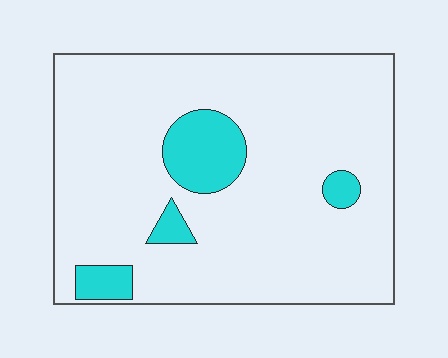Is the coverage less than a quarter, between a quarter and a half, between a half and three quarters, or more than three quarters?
Less than a quarter.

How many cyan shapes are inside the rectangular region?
4.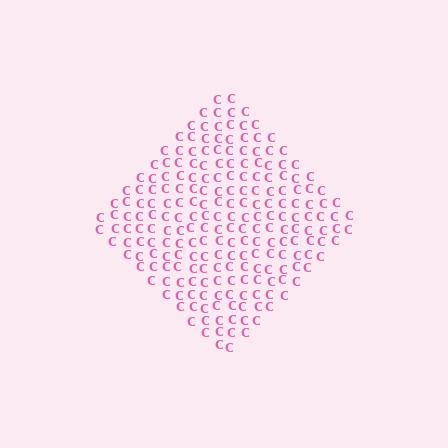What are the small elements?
The small elements are letter C's.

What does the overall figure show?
The overall figure shows a diamond.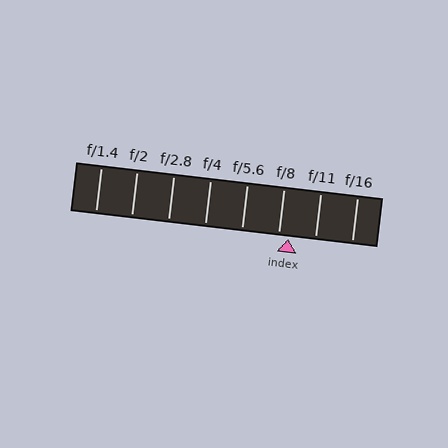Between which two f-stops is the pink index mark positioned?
The index mark is between f/8 and f/11.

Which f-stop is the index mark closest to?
The index mark is closest to f/8.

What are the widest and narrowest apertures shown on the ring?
The widest aperture shown is f/1.4 and the narrowest is f/16.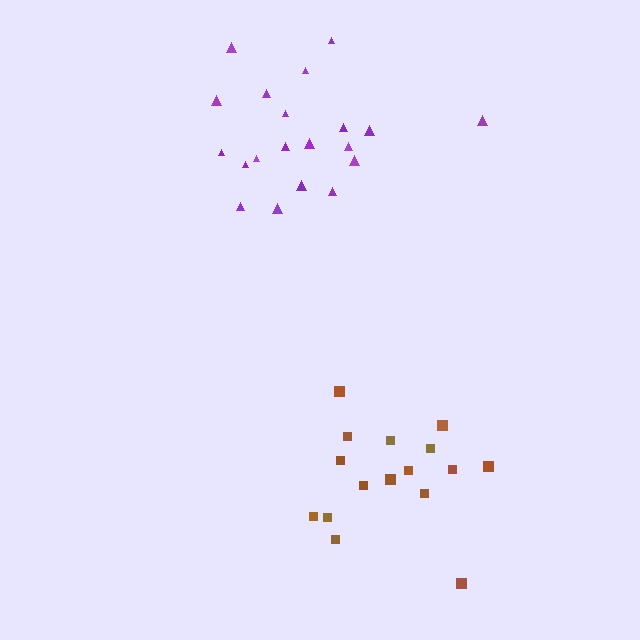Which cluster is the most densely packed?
Purple.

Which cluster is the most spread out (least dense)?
Brown.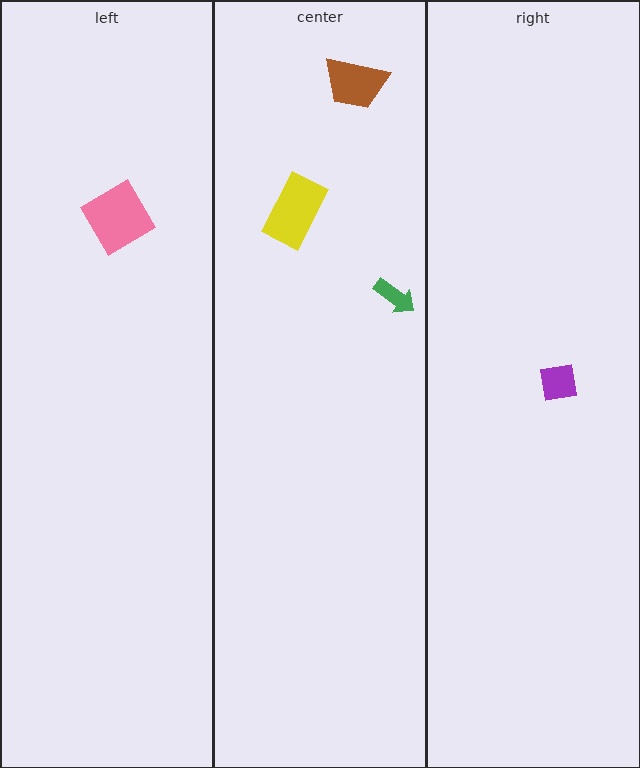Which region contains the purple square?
The right region.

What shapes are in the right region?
The purple square.